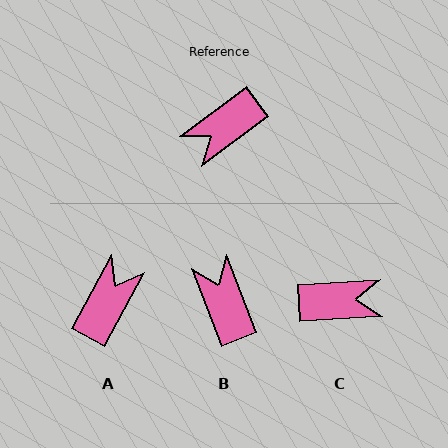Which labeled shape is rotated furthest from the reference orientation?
A, about 155 degrees away.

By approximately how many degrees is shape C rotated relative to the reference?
Approximately 147 degrees counter-clockwise.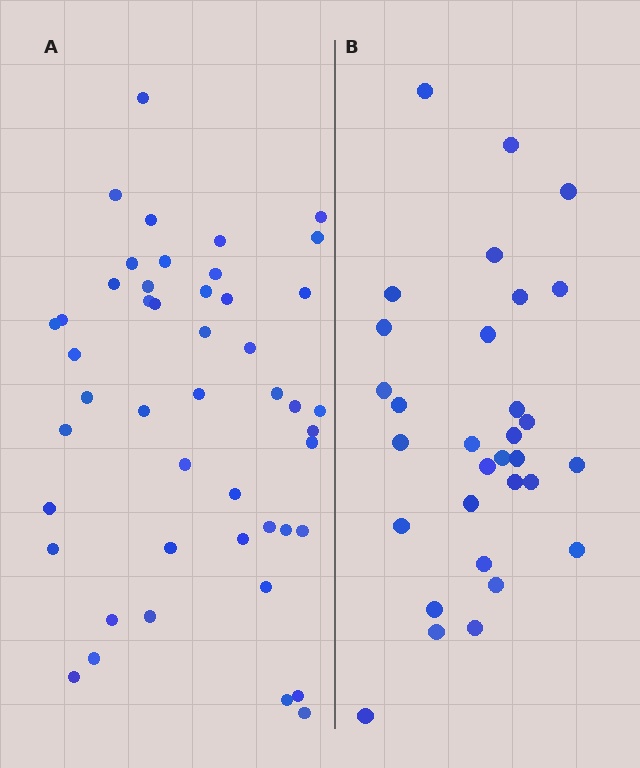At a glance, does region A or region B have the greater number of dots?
Region A (the left region) has more dots.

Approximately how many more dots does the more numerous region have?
Region A has approximately 15 more dots than region B.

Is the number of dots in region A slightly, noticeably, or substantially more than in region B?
Region A has substantially more. The ratio is roughly 1.5 to 1.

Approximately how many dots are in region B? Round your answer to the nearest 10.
About 30 dots. (The exact count is 31, which rounds to 30.)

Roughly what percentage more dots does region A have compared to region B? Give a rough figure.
About 50% more.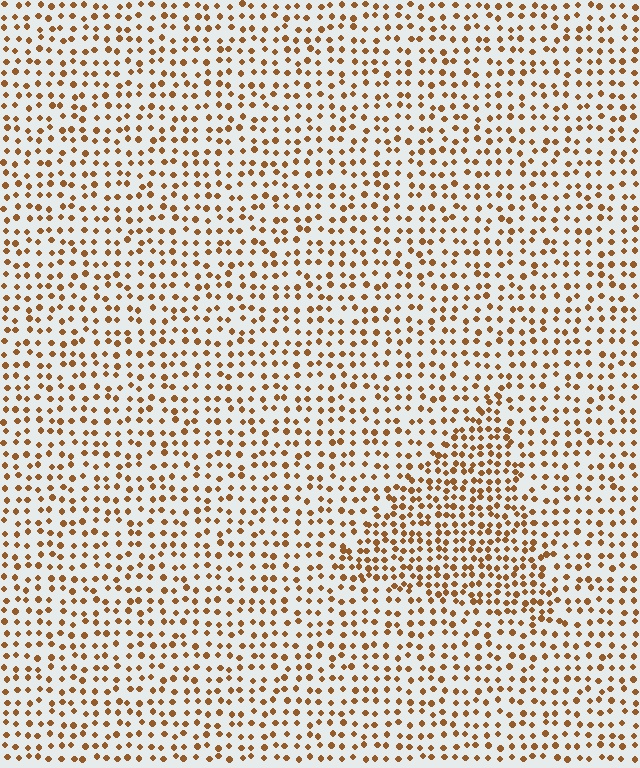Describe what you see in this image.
The image contains small brown elements arranged at two different densities. A triangle-shaped region is visible where the elements are more densely packed than the surrounding area.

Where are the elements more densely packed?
The elements are more densely packed inside the triangle boundary.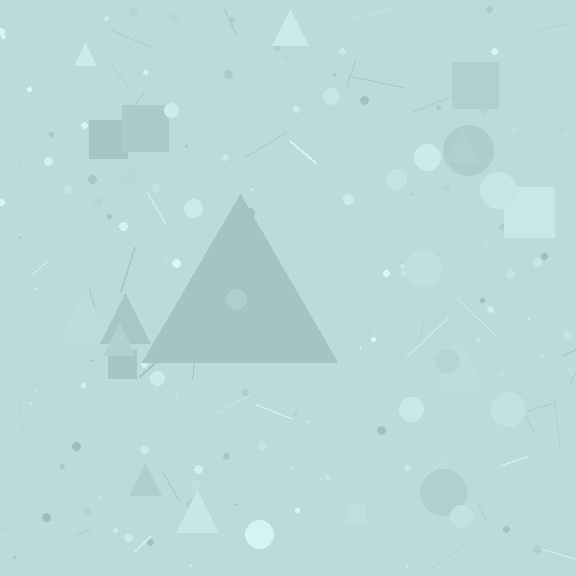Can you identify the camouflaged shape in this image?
The camouflaged shape is a triangle.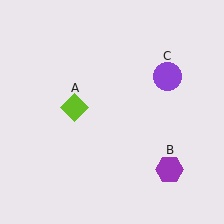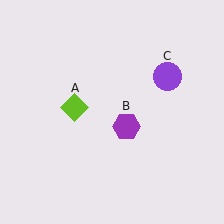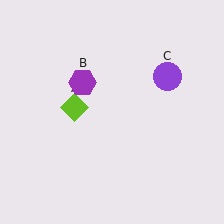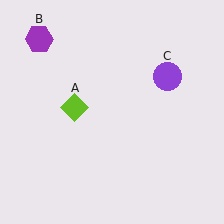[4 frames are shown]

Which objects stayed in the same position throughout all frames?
Lime diamond (object A) and purple circle (object C) remained stationary.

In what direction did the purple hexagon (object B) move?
The purple hexagon (object B) moved up and to the left.